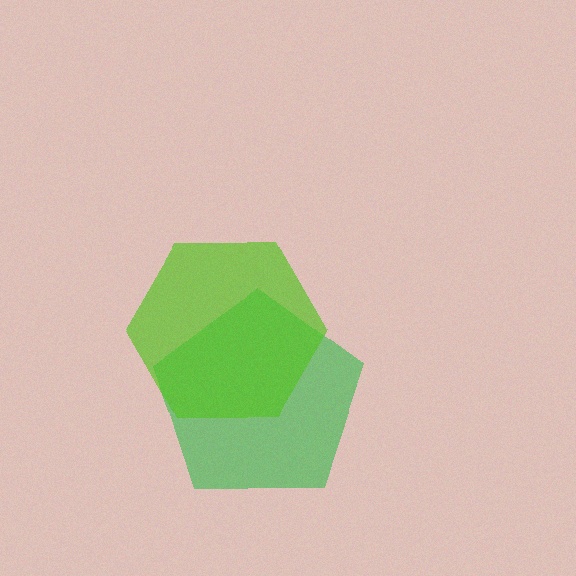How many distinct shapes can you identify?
There are 2 distinct shapes: a green pentagon, a lime hexagon.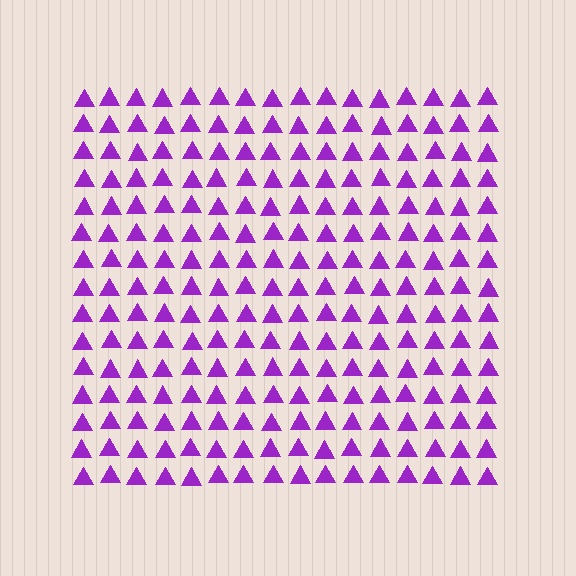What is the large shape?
The large shape is a square.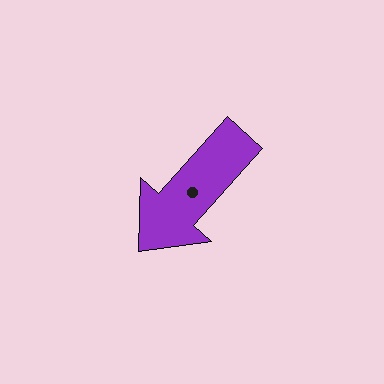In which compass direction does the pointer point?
Southwest.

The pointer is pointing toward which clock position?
Roughly 7 o'clock.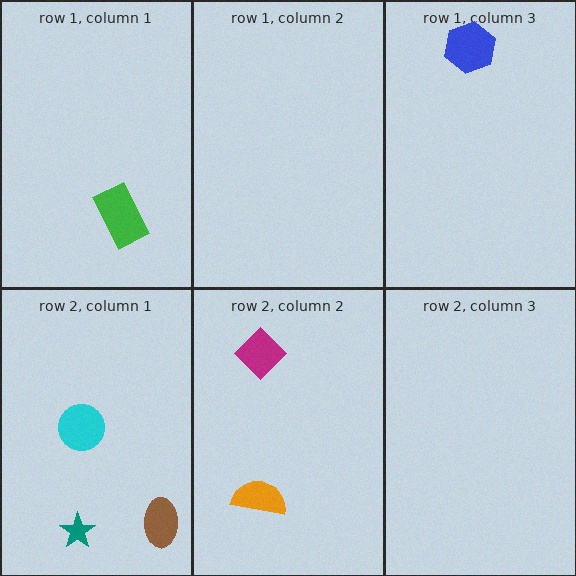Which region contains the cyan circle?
The row 2, column 1 region.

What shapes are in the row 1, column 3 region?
The blue hexagon.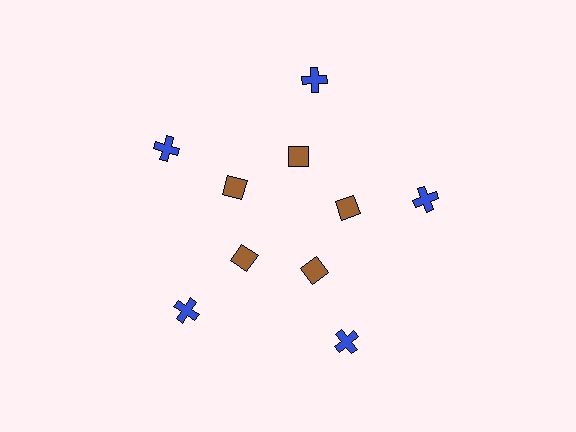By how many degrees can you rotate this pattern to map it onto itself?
The pattern maps onto itself every 72 degrees of rotation.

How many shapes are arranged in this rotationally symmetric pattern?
There are 10 shapes, arranged in 5 groups of 2.